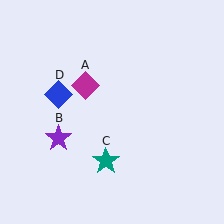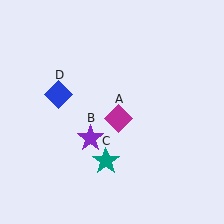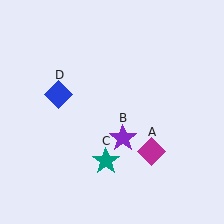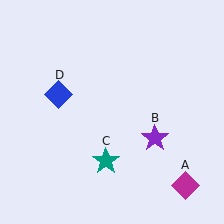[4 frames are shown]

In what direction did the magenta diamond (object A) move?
The magenta diamond (object A) moved down and to the right.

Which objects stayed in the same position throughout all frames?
Teal star (object C) and blue diamond (object D) remained stationary.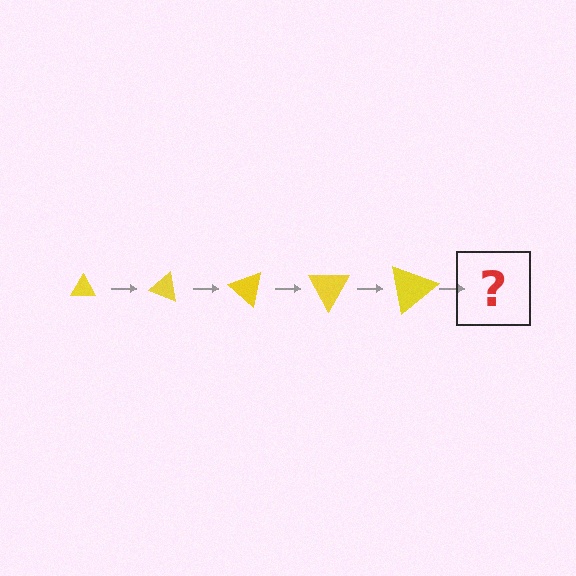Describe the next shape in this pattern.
It should be a triangle, larger than the previous one and rotated 100 degrees from the start.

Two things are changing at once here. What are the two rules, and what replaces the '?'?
The two rules are that the triangle grows larger each step and it rotates 20 degrees each step. The '?' should be a triangle, larger than the previous one and rotated 100 degrees from the start.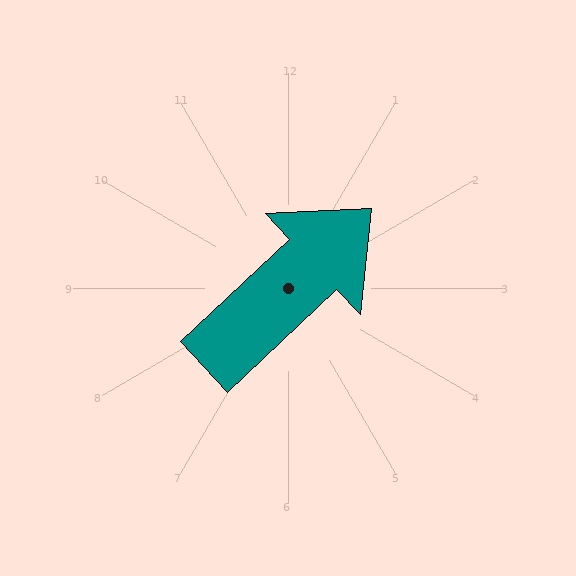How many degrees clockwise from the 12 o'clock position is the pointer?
Approximately 47 degrees.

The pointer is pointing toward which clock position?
Roughly 2 o'clock.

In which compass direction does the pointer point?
Northeast.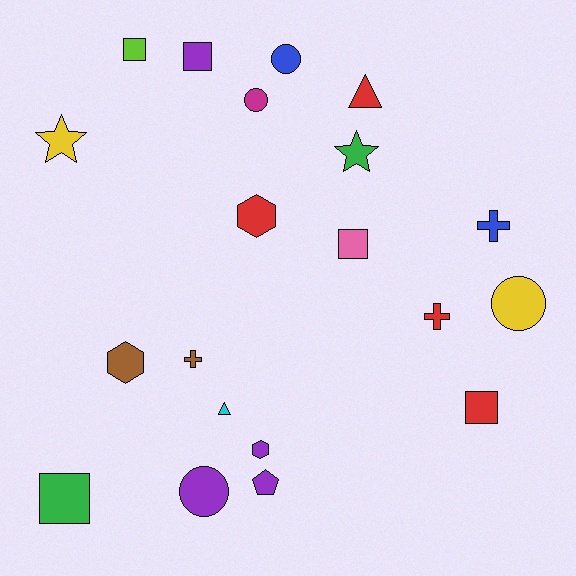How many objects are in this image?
There are 20 objects.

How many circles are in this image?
There are 4 circles.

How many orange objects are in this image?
There are no orange objects.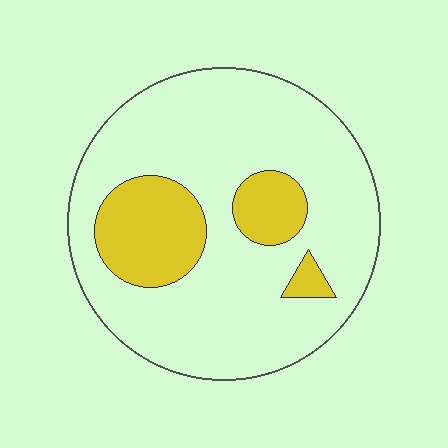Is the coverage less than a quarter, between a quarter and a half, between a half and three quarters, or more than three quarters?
Less than a quarter.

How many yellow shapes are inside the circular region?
3.